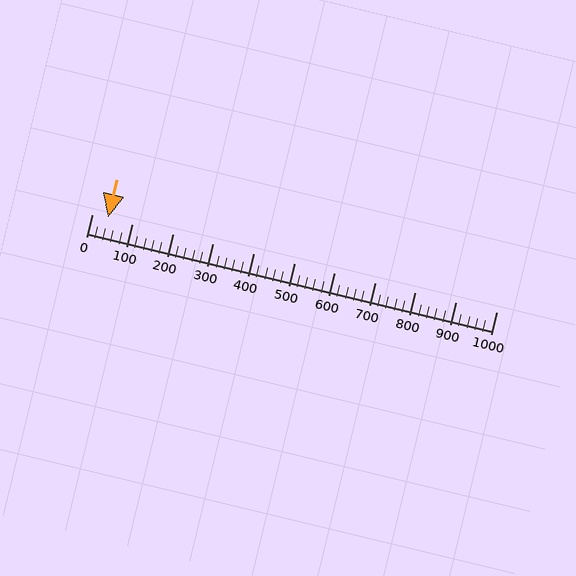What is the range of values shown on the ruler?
The ruler shows values from 0 to 1000.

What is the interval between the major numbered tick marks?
The major tick marks are spaced 100 units apart.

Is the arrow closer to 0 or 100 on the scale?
The arrow is closer to 0.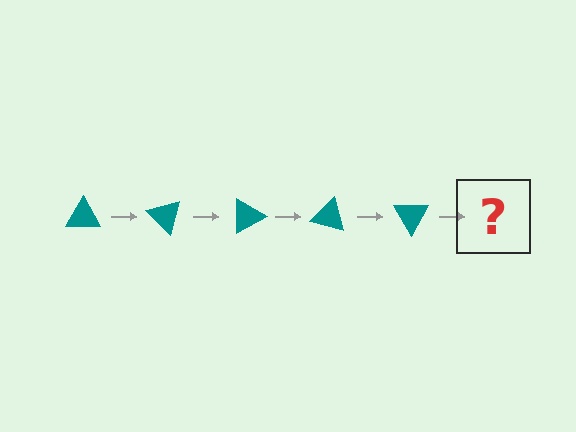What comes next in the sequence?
The next element should be a teal triangle rotated 225 degrees.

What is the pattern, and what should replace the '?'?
The pattern is that the triangle rotates 45 degrees each step. The '?' should be a teal triangle rotated 225 degrees.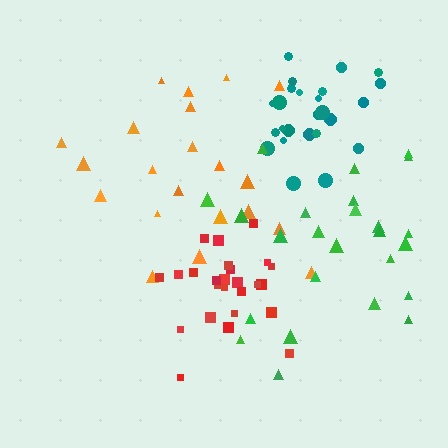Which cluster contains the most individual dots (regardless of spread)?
Red (25).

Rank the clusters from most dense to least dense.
red, teal, orange, green.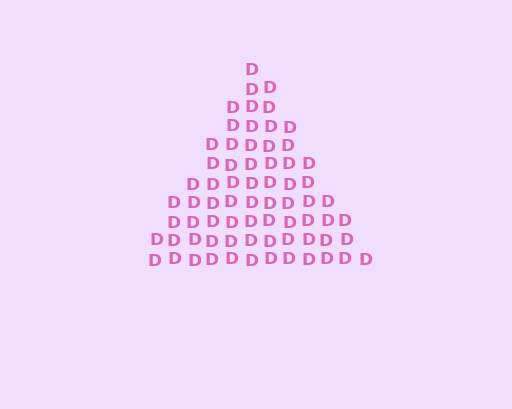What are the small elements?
The small elements are letter D's.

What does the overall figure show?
The overall figure shows a triangle.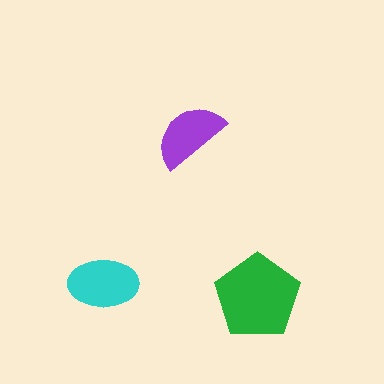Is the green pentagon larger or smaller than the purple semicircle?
Larger.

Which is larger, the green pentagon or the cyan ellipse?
The green pentagon.